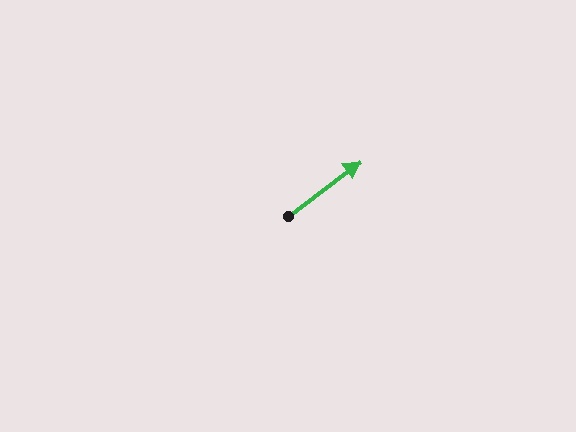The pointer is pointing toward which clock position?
Roughly 2 o'clock.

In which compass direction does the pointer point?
Northeast.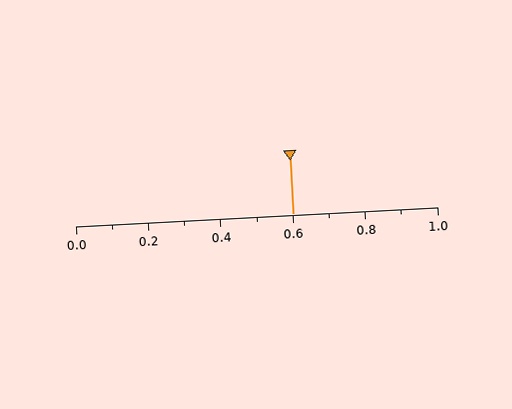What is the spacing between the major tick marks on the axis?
The major ticks are spaced 0.2 apart.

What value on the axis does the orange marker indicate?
The marker indicates approximately 0.6.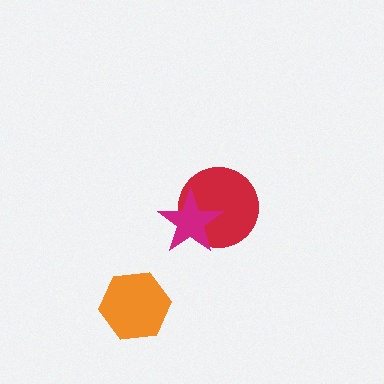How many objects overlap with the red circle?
1 object overlaps with the red circle.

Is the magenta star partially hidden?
No, no other shape covers it.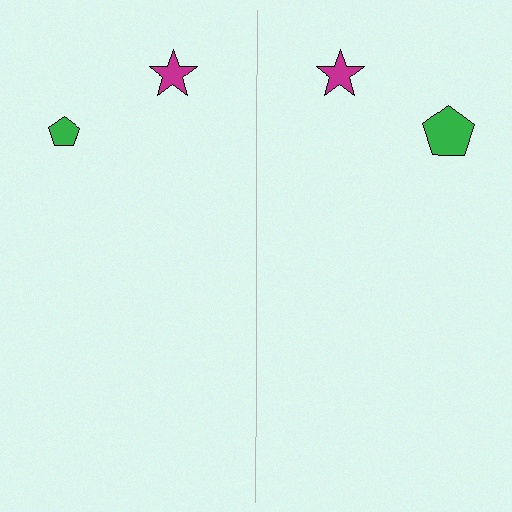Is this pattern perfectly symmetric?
No, the pattern is not perfectly symmetric. The green pentagon on the right side has a different size than its mirror counterpart.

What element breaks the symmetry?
The green pentagon on the right side has a different size than its mirror counterpart.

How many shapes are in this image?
There are 4 shapes in this image.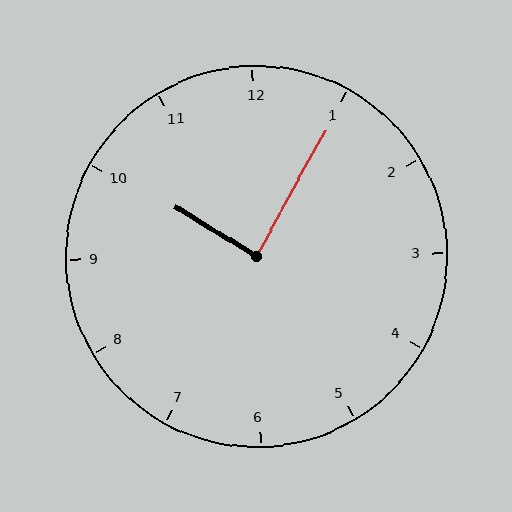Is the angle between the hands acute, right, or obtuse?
It is right.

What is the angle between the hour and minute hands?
Approximately 88 degrees.